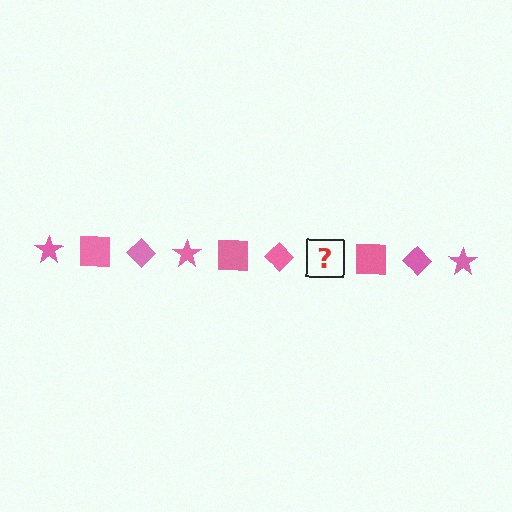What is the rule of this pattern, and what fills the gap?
The rule is that the pattern cycles through star, square, diamond shapes in pink. The gap should be filled with a pink star.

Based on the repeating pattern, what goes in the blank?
The blank should be a pink star.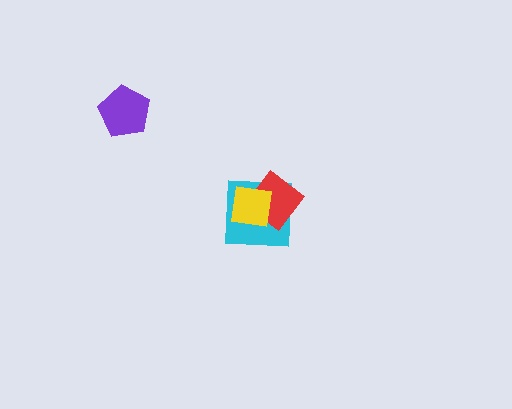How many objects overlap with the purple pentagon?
0 objects overlap with the purple pentagon.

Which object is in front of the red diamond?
The yellow square is in front of the red diamond.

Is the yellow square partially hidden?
No, no other shape covers it.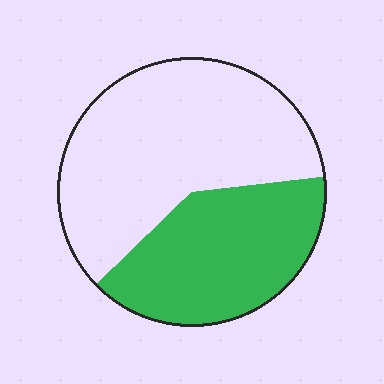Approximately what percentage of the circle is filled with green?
Approximately 40%.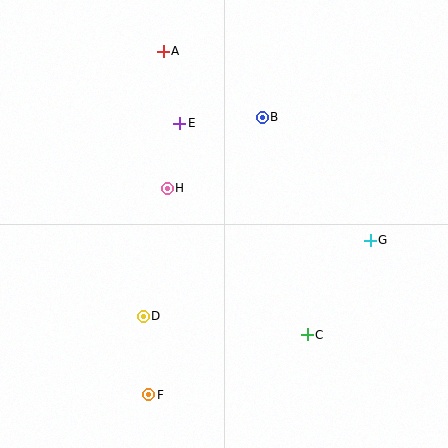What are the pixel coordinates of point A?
Point A is at (163, 51).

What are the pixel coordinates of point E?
Point E is at (180, 123).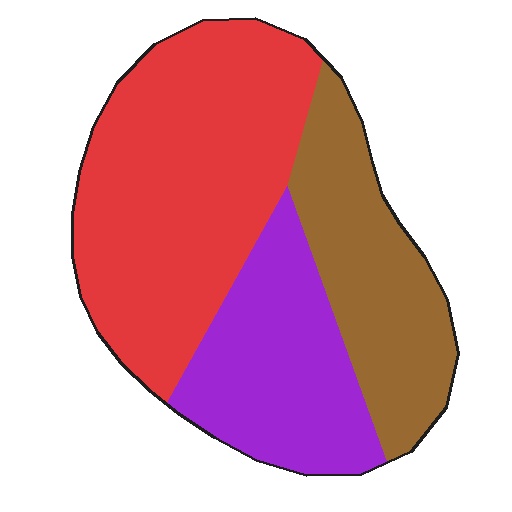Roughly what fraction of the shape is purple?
Purple takes up between a quarter and a half of the shape.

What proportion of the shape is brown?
Brown covers 26% of the shape.